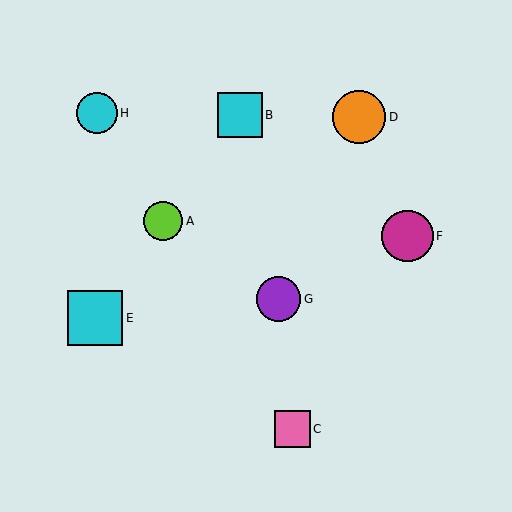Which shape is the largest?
The cyan square (labeled E) is the largest.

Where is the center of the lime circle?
The center of the lime circle is at (163, 221).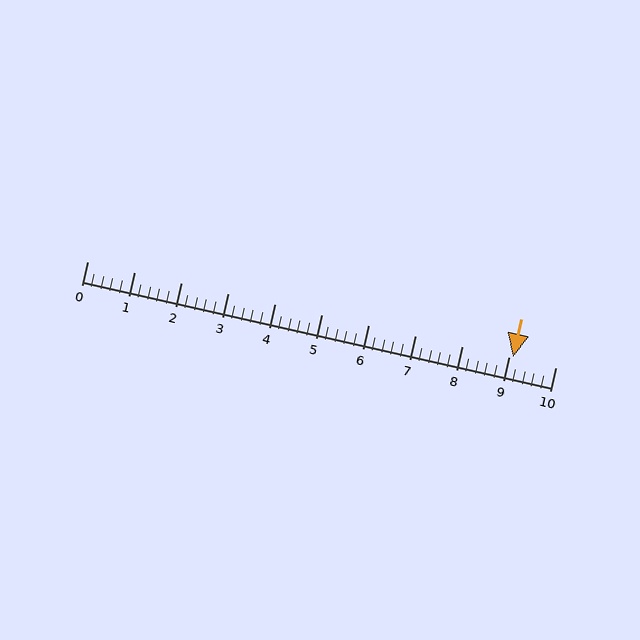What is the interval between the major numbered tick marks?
The major tick marks are spaced 1 units apart.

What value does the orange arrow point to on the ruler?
The orange arrow points to approximately 9.1.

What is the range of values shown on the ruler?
The ruler shows values from 0 to 10.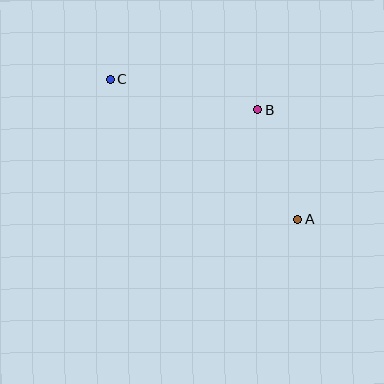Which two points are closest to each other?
Points A and B are closest to each other.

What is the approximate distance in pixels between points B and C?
The distance between B and C is approximately 151 pixels.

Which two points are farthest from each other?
Points A and C are farthest from each other.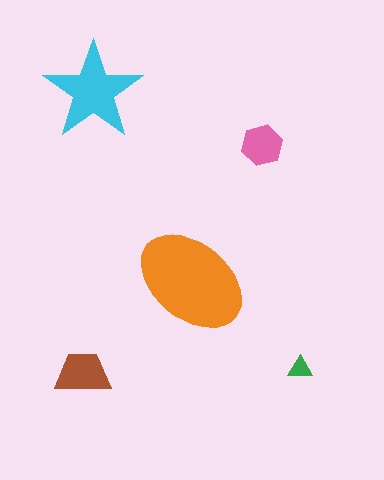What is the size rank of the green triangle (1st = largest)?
5th.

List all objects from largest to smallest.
The orange ellipse, the cyan star, the brown trapezoid, the pink hexagon, the green triangle.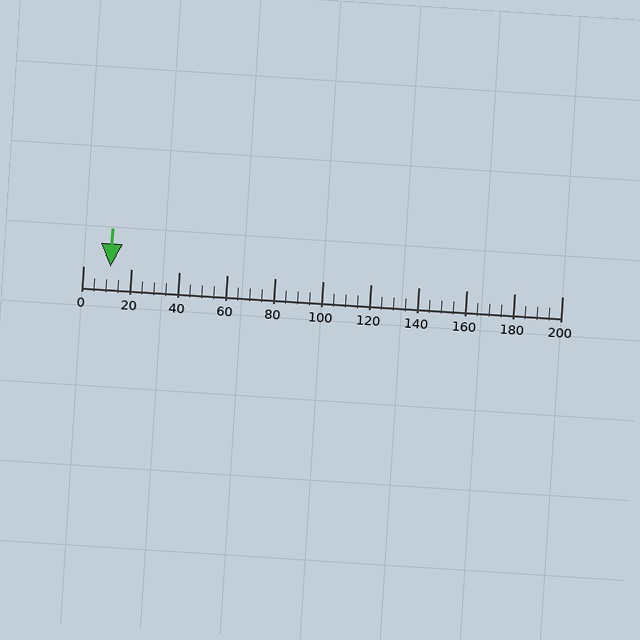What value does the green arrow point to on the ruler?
The green arrow points to approximately 12.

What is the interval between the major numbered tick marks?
The major tick marks are spaced 20 units apart.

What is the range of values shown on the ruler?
The ruler shows values from 0 to 200.